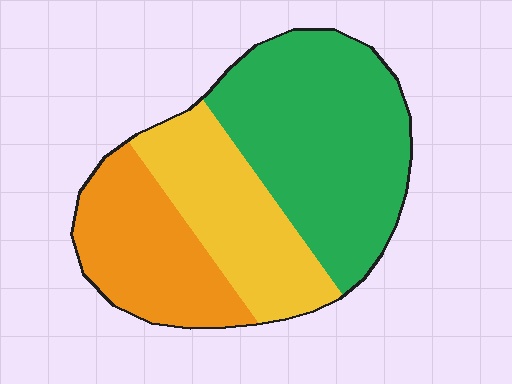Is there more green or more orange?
Green.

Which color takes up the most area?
Green, at roughly 45%.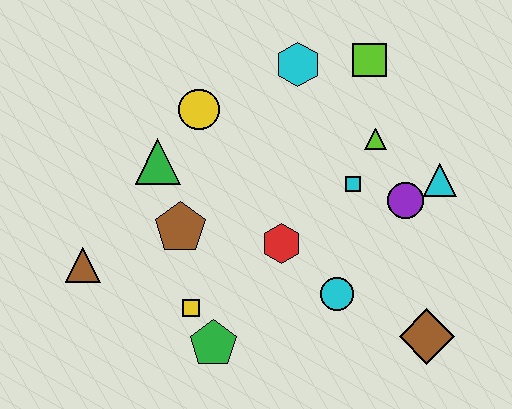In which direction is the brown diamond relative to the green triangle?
The brown diamond is to the right of the green triangle.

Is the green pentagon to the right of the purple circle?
No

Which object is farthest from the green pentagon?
The lime square is farthest from the green pentagon.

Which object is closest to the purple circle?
The cyan triangle is closest to the purple circle.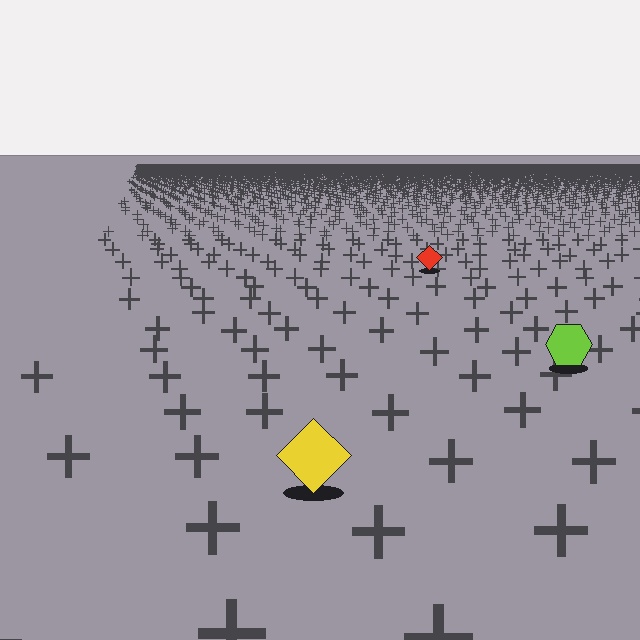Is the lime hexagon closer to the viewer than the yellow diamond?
No. The yellow diamond is closer — you can tell from the texture gradient: the ground texture is coarser near it.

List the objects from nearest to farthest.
From nearest to farthest: the yellow diamond, the lime hexagon, the red diamond.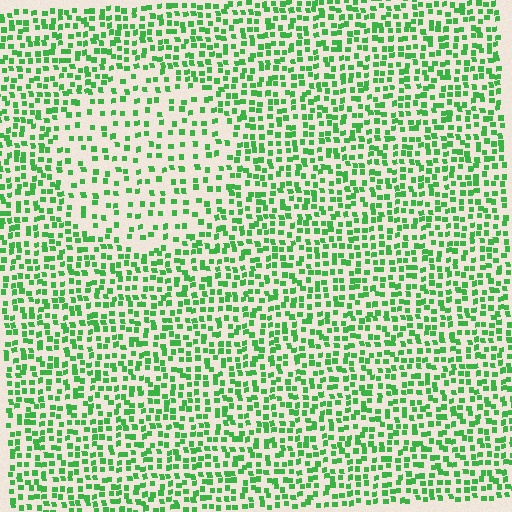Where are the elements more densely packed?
The elements are more densely packed outside the circle boundary.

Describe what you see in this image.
The image contains small green elements arranged at two different densities. A circle-shaped region is visible where the elements are less densely packed than the surrounding area.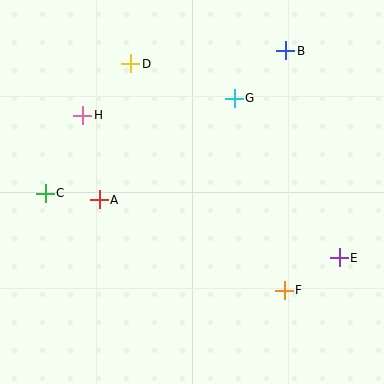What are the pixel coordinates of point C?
Point C is at (45, 194).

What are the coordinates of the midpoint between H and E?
The midpoint between H and E is at (211, 186).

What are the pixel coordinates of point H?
Point H is at (83, 115).